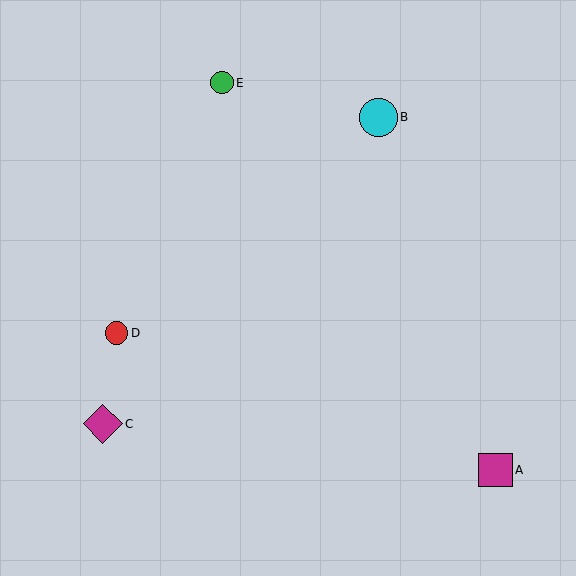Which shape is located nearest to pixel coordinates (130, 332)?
The red circle (labeled D) at (117, 333) is nearest to that location.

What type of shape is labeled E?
Shape E is a green circle.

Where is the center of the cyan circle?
The center of the cyan circle is at (378, 117).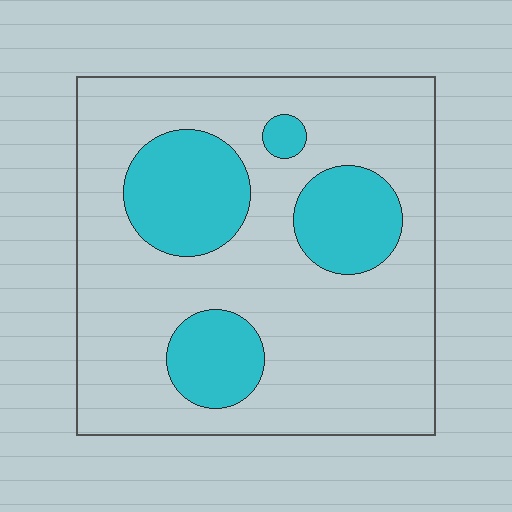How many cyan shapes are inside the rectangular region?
4.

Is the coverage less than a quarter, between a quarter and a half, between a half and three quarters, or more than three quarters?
Less than a quarter.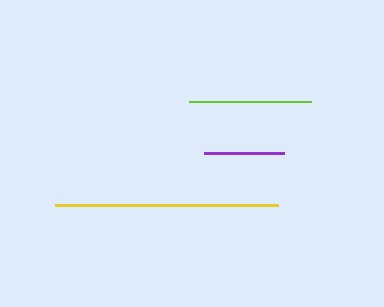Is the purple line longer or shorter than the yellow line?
The yellow line is longer than the purple line.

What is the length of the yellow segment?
The yellow segment is approximately 223 pixels long.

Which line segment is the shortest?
The purple line is the shortest at approximately 81 pixels.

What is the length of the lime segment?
The lime segment is approximately 121 pixels long.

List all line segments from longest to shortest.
From longest to shortest: yellow, lime, purple.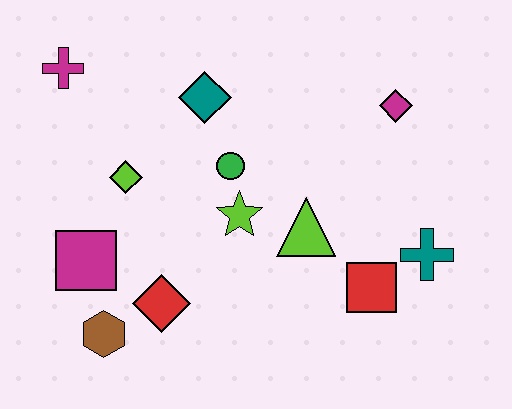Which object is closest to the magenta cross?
The lime diamond is closest to the magenta cross.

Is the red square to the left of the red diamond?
No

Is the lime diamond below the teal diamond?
Yes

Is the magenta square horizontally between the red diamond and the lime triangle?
No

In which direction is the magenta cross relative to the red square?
The magenta cross is to the left of the red square.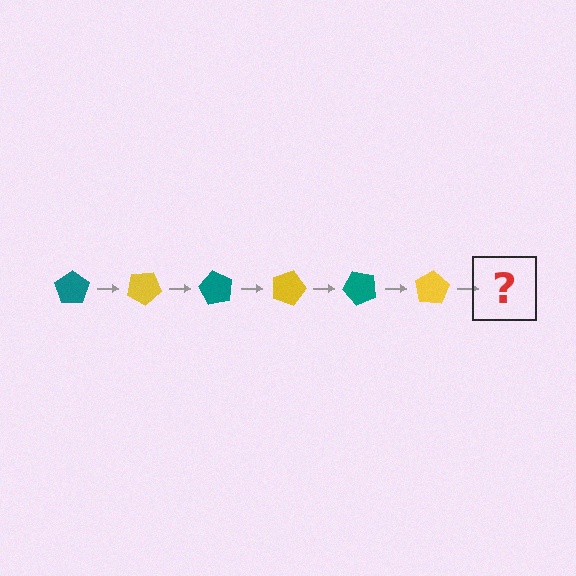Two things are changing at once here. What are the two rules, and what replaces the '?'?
The two rules are that it rotates 30 degrees each step and the color cycles through teal and yellow. The '?' should be a teal pentagon, rotated 180 degrees from the start.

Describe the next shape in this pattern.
It should be a teal pentagon, rotated 180 degrees from the start.